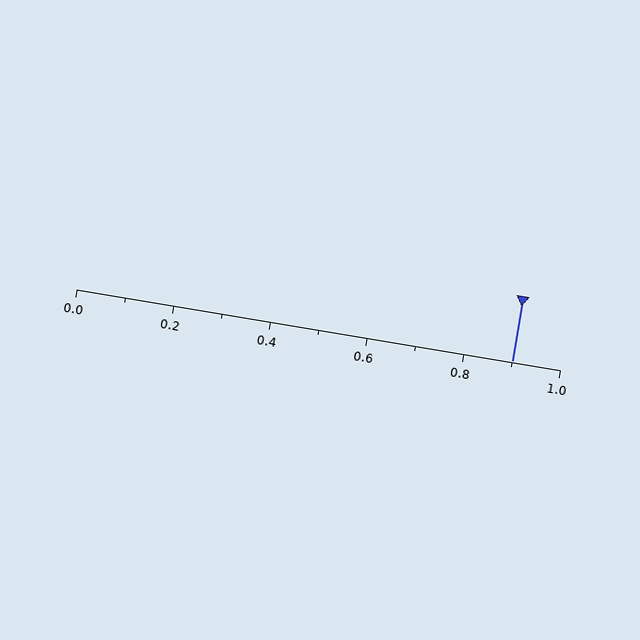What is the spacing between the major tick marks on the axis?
The major ticks are spaced 0.2 apart.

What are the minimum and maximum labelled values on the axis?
The axis runs from 0.0 to 1.0.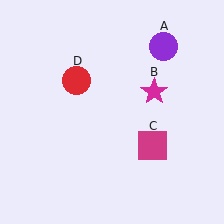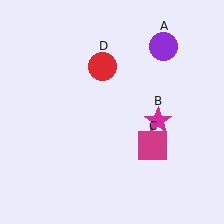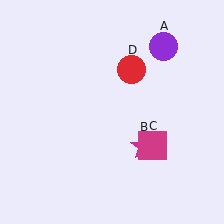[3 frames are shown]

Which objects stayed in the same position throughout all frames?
Purple circle (object A) and magenta square (object C) remained stationary.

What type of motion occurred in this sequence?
The magenta star (object B), red circle (object D) rotated clockwise around the center of the scene.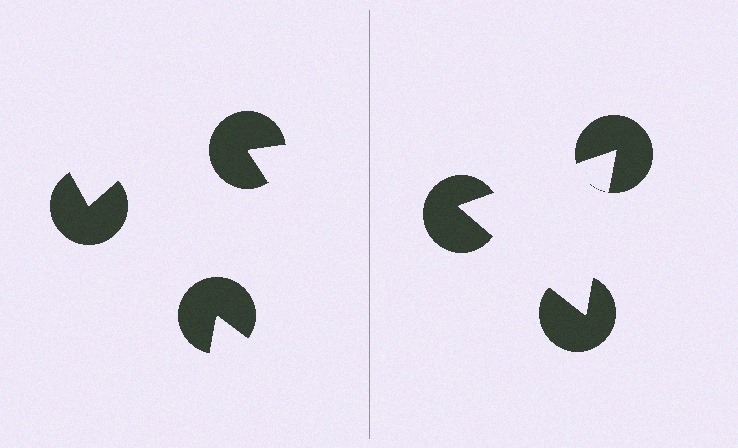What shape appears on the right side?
An illusory triangle.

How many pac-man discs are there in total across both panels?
6 — 3 on each side.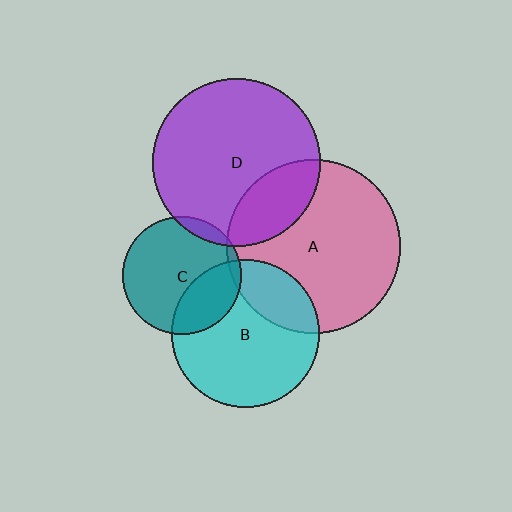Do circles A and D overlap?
Yes.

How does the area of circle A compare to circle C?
Approximately 2.1 times.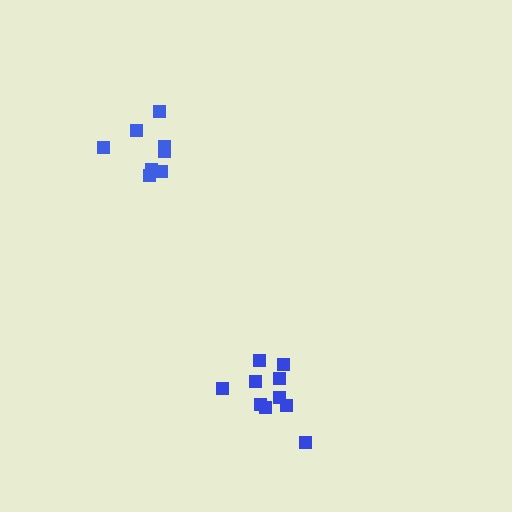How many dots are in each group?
Group 1: 10 dots, Group 2: 8 dots (18 total).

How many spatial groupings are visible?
There are 2 spatial groupings.